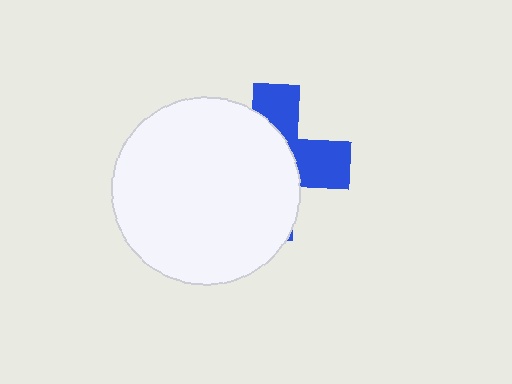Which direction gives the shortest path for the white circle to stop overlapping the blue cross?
Moving left gives the shortest separation.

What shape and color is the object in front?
The object in front is a white circle.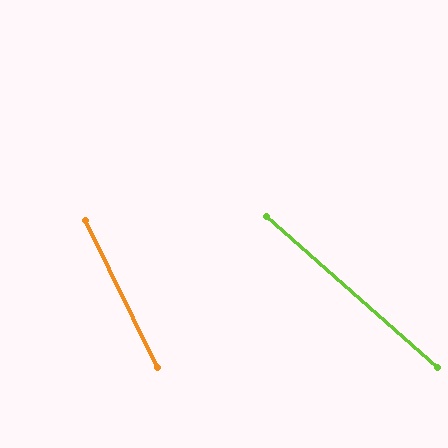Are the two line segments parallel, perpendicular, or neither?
Neither parallel nor perpendicular — they differ by about 22°.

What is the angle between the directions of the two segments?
Approximately 22 degrees.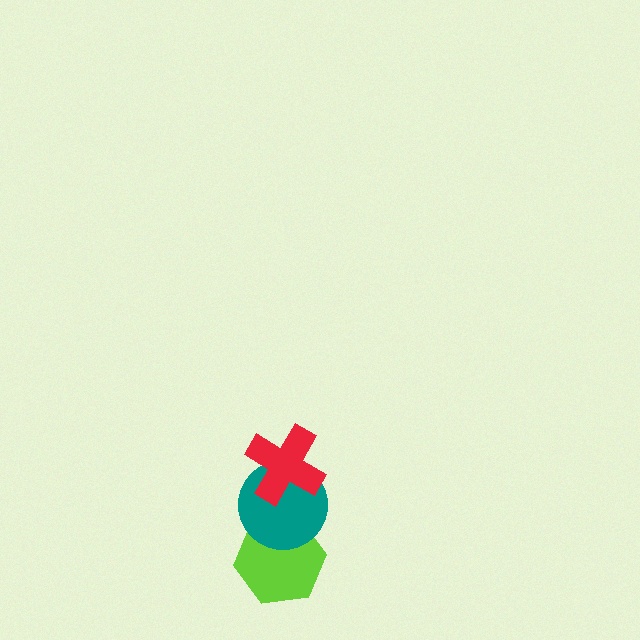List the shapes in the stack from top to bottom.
From top to bottom: the red cross, the teal circle, the lime hexagon.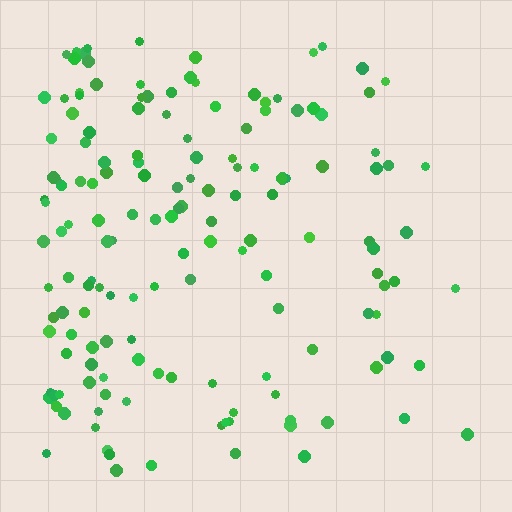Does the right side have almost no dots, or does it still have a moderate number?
Still a moderate number, just noticeably fewer than the left.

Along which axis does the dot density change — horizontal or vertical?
Horizontal.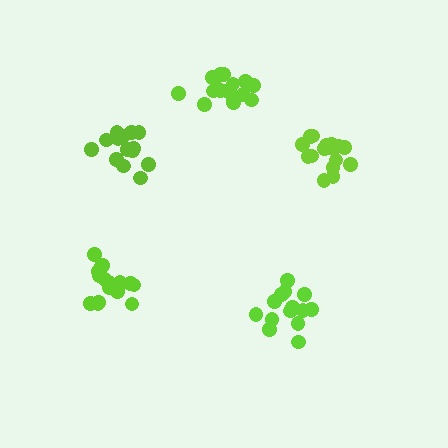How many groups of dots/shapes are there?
There are 5 groups.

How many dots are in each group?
Group 1: 16 dots, Group 2: 15 dots, Group 3: 18 dots, Group 4: 14 dots, Group 5: 18 dots (81 total).